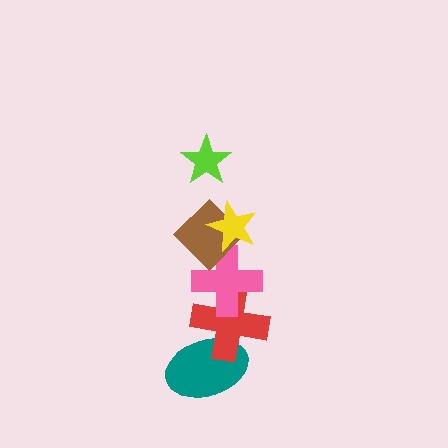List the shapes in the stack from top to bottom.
From top to bottom: the lime star, the yellow star, the brown diamond, the pink cross, the red cross, the teal ellipse.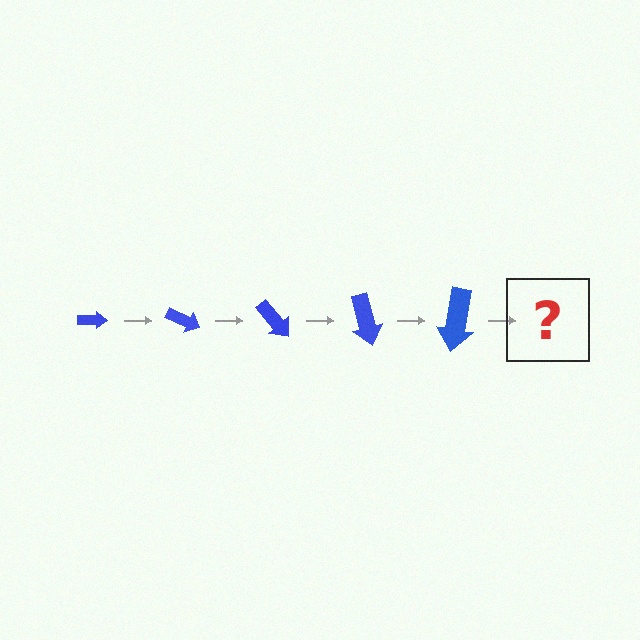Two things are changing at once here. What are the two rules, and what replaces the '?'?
The two rules are that the arrow grows larger each step and it rotates 25 degrees each step. The '?' should be an arrow, larger than the previous one and rotated 125 degrees from the start.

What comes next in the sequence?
The next element should be an arrow, larger than the previous one and rotated 125 degrees from the start.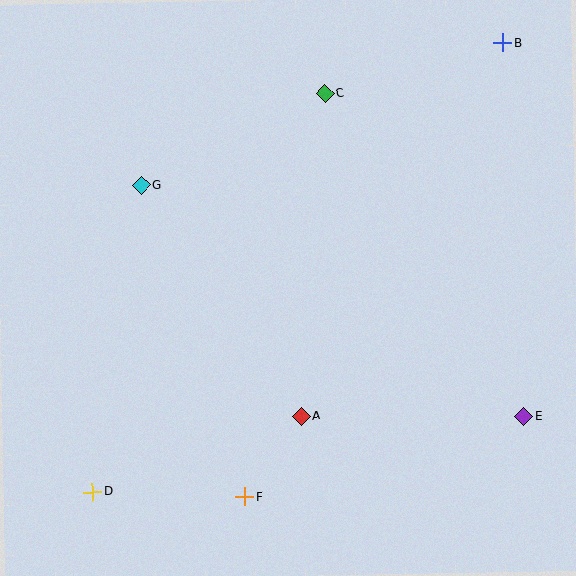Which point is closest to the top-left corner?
Point G is closest to the top-left corner.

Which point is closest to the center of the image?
Point A at (301, 416) is closest to the center.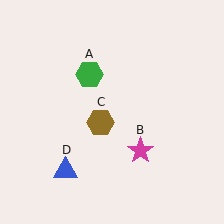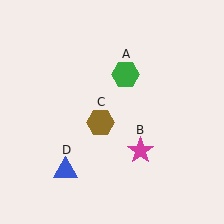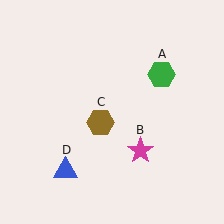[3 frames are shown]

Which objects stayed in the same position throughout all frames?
Magenta star (object B) and brown hexagon (object C) and blue triangle (object D) remained stationary.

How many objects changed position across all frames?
1 object changed position: green hexagon (object A).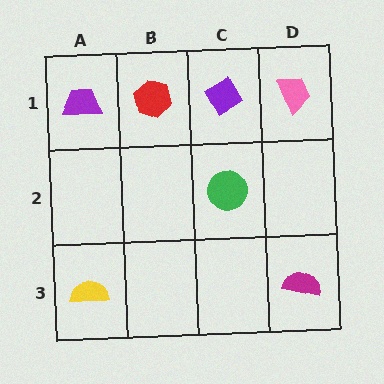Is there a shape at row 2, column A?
No, that cell is empty.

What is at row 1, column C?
A purple diamond.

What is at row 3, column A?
A yellow semicircle.